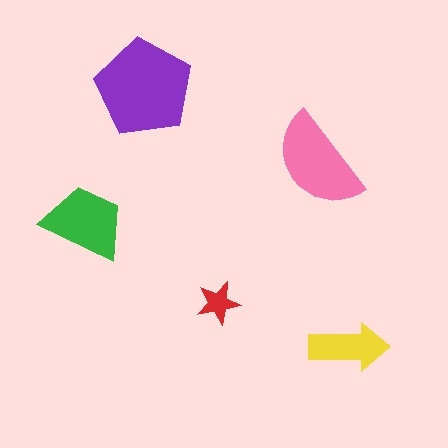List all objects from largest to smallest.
The purple pentagon, the pink semicircle, the green trapezoid, the yellow arrow, the red star.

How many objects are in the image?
There are 5 objects in the image.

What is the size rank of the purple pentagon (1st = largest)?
1st.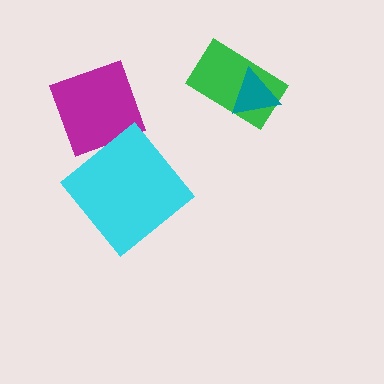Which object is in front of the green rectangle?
The teal triangle is in front of the green rectangle.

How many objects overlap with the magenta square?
0 objects overlap with the magenta square.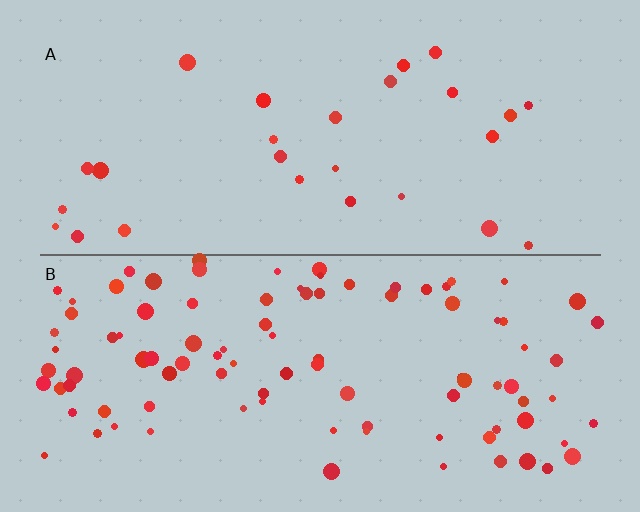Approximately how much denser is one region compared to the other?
Approximately 3.6× — region B over region A.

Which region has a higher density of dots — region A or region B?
B (the bottom).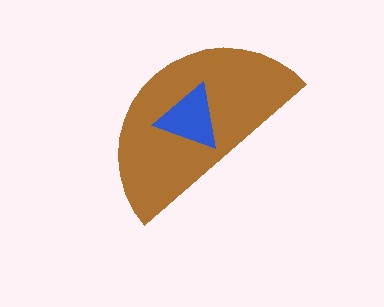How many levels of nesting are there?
2.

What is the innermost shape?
The blue triangle.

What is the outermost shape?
The brown semicircle.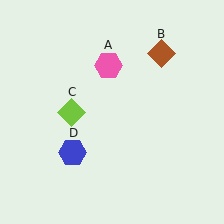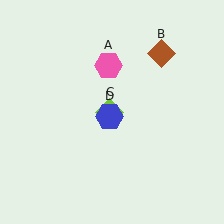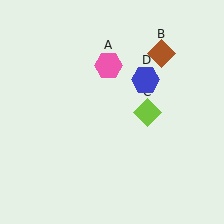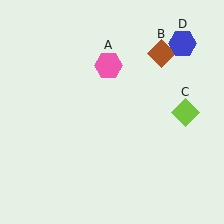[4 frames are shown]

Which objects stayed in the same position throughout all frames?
Pink hexagon (object A) and brown diamond (object B) remained stationary.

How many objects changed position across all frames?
2 objects changed position: lime diamond (object C), blue hexagon (object D).